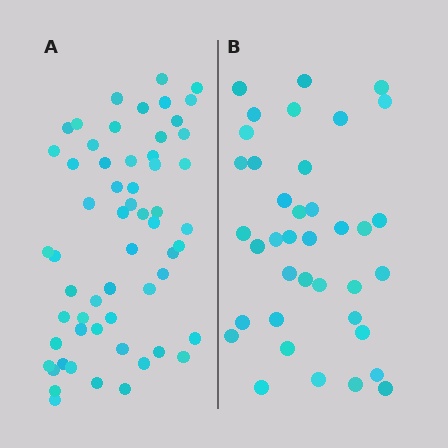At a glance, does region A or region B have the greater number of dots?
Region A (the left region) has more dots.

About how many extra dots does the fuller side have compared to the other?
Region A has approximately 20 more dots than region B.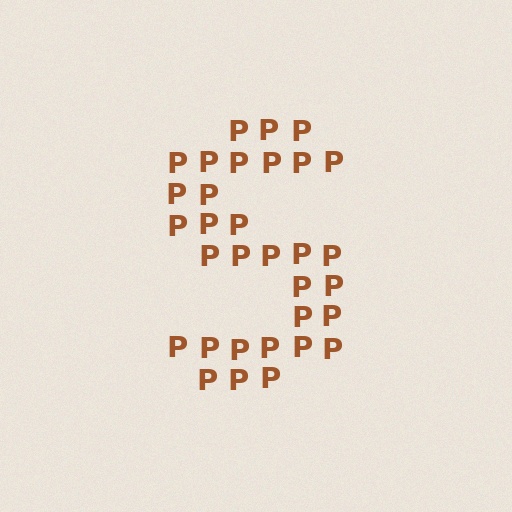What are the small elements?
The small elements are letter P's.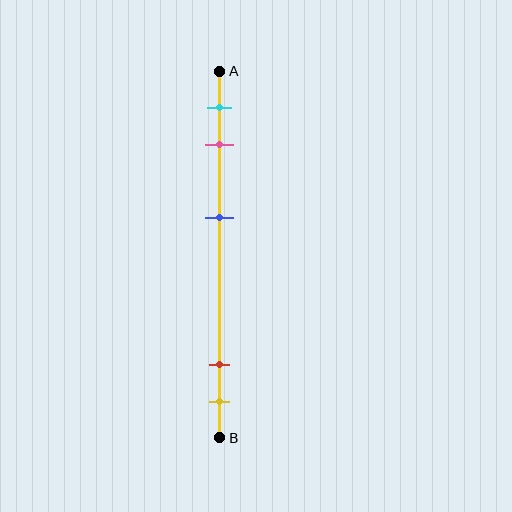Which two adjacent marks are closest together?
The red and yellow marks are the closest adjacent pair.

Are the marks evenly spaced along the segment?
No, the marks are not evenly spaced.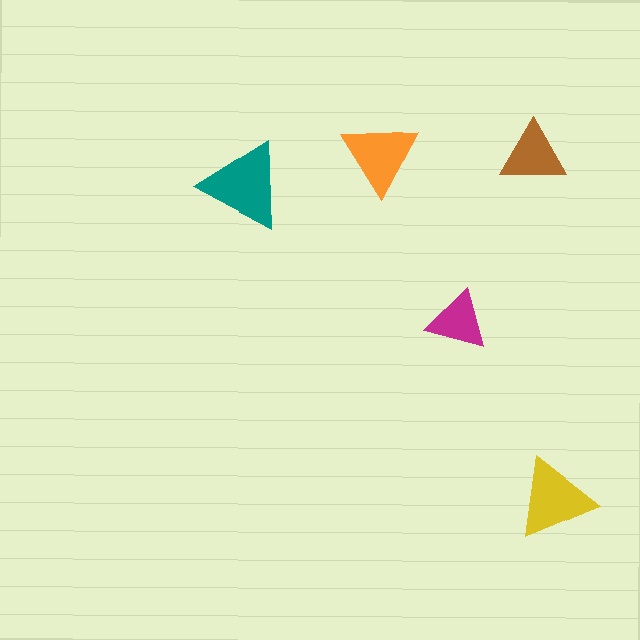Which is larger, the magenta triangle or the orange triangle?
The orange one.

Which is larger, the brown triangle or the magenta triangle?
The brown one.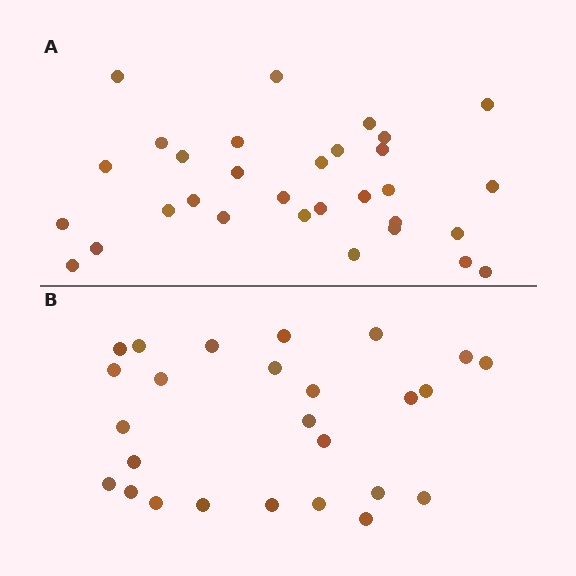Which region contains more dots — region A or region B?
Region A (the top region) has more dots.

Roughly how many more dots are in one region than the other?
Region A has about 5 more dots than region B.